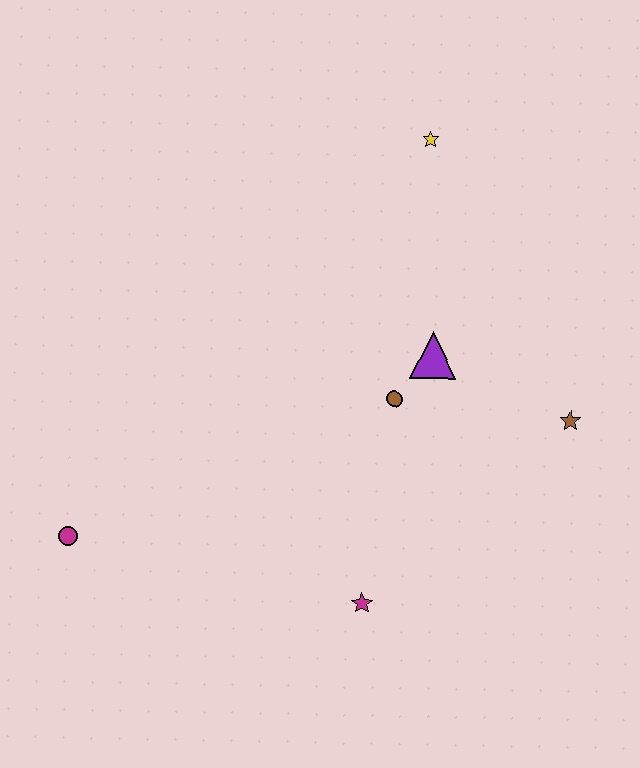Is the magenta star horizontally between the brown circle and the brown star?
No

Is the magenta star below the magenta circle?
Yes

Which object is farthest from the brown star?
The magenta circle is farthest from the brown star.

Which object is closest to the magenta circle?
The magenta star is closest to the magenta circle.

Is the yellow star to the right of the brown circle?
Yes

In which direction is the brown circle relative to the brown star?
The brown circle is to the left of the brown star.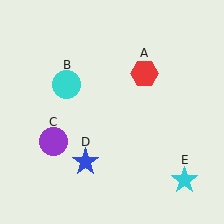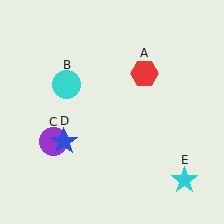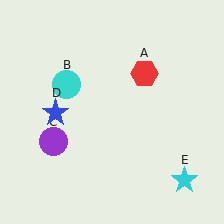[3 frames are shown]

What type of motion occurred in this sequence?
The blue star (object D) rotated clockwise around the center of the scene.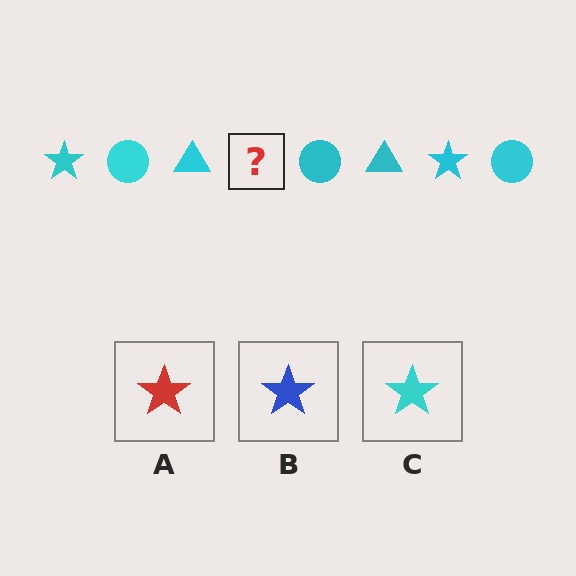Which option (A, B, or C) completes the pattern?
C.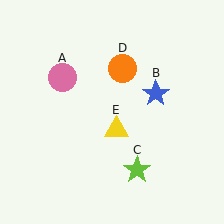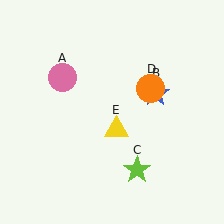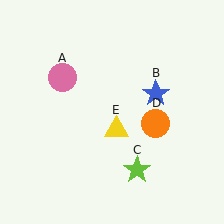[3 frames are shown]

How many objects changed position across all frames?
1 object changed position: orange circle (object D).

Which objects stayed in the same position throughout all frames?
Pink circle (object A) and blue star (object B) and lime star (object C) and yellow triangle (object E) remained stationary.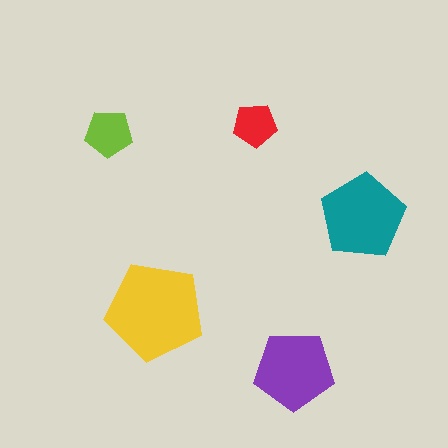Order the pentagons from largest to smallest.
the yellow one, the teal one, the purple one, the lime one, the red one.